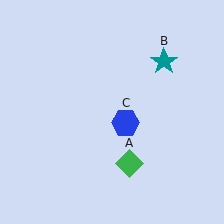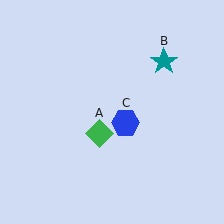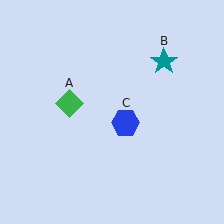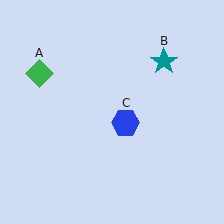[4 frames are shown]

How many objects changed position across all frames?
1 object changed position: green diamond (object A).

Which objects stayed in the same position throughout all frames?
Teal star (object B) and blue hexagon (object C) remained stationary.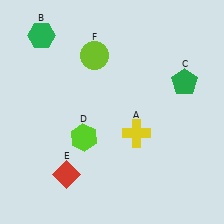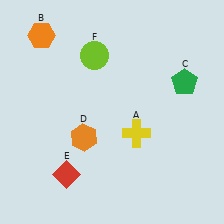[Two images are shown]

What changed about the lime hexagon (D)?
In Image 1, D is lime. In Image 2, it changed to orange.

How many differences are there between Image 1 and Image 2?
There are 2 differences between the two images.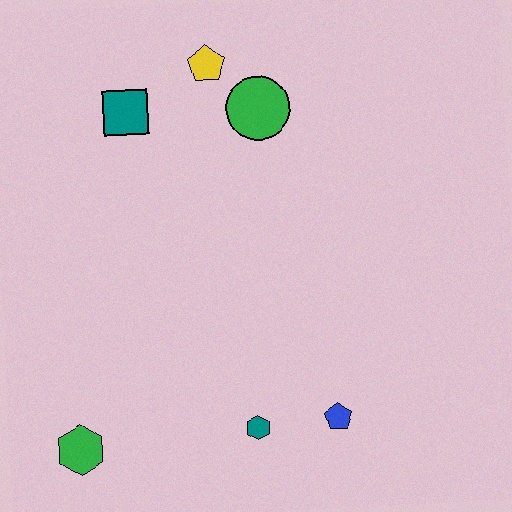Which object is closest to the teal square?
The yellow pentagon is closest to the teal square.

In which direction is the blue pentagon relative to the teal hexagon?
The blue pentagon is to the right of the teal hexagon.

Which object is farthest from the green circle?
The green hexagon is farthest from the green circle.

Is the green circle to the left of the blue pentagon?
Yes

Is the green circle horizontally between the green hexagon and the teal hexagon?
No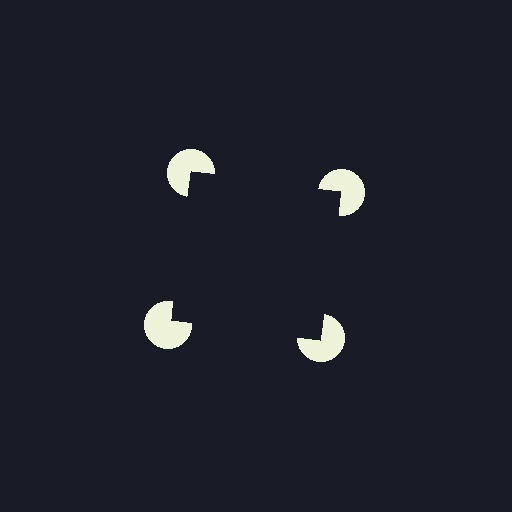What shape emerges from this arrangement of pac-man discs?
An illusory square — its edges are inferred from the aligned wedge cuts in the pac-man discs, not physically drawn.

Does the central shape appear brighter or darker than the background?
It typically appears slightly darker than the background, even though no actual brightness change is drawn.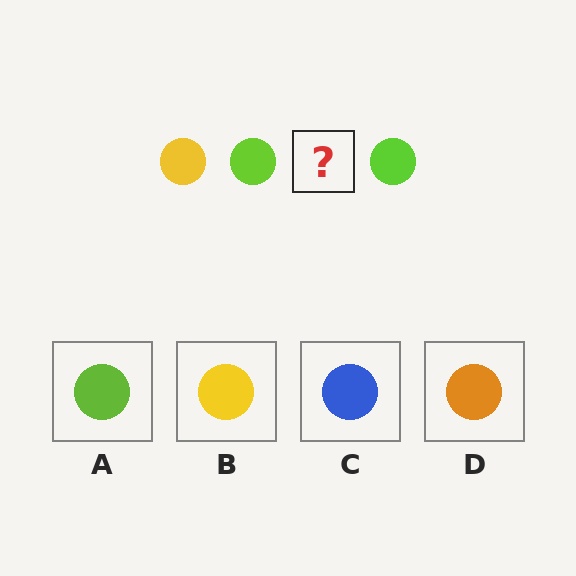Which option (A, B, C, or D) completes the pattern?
B.